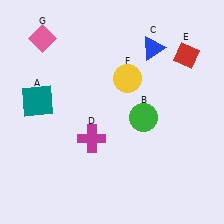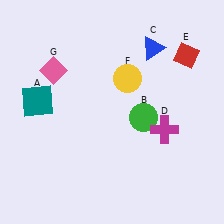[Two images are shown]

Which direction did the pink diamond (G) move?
The pink diamond (G) moved down.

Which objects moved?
The objects that moved are: the magenta cross (D), the pink diamond (G).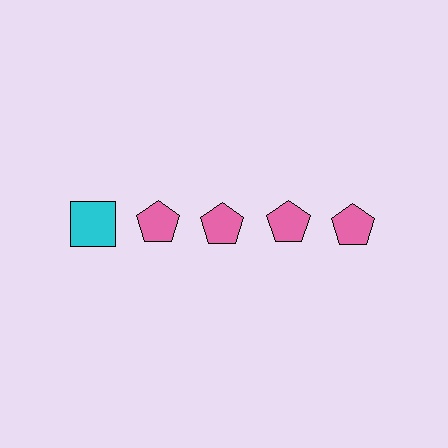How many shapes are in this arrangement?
There are 5 shapes arranged in a grid pattern.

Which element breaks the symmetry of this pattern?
The cyan square in the top row, leftmost column breaks the symmetry. All other shapes are pink pentagons.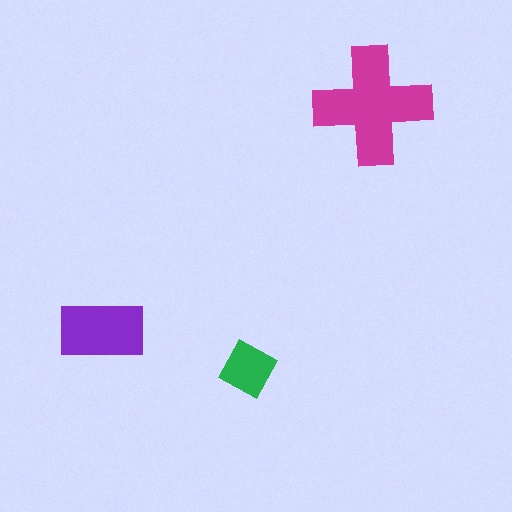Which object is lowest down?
The green diamond is bottommost.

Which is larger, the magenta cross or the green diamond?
The magenta cross.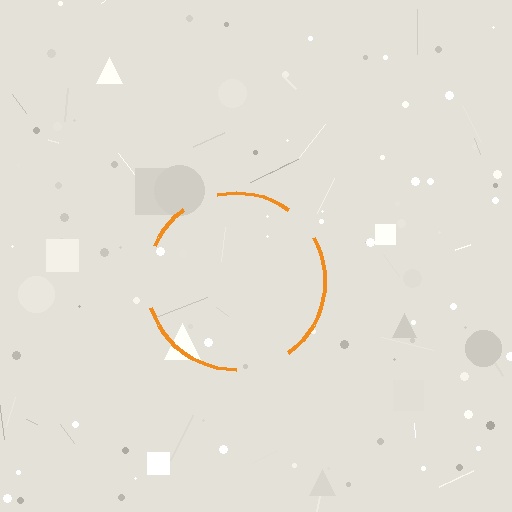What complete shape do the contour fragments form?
The contour fragments form a circle.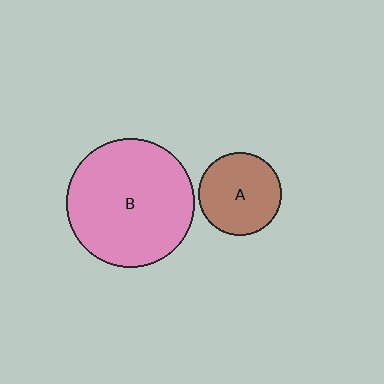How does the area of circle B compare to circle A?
Approximately 2.4 times.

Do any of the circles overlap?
No, none of the circles overlap.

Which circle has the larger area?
Circle B (pink).